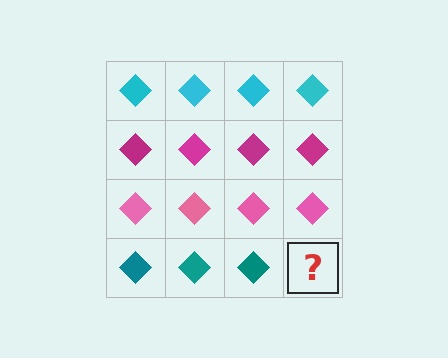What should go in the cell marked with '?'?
The missing cell should contain a teal diamond.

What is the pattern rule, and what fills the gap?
The rule is that each row has a consistent color. The gap should be filled with a teal diamond.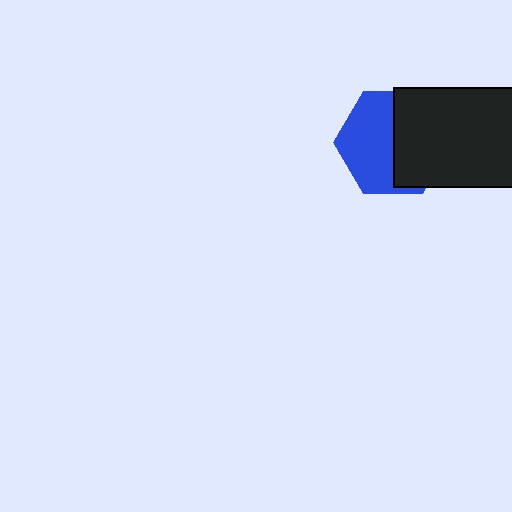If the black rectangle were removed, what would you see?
You would see the complete blue hexagon.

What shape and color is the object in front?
The object in front is a black rectangle.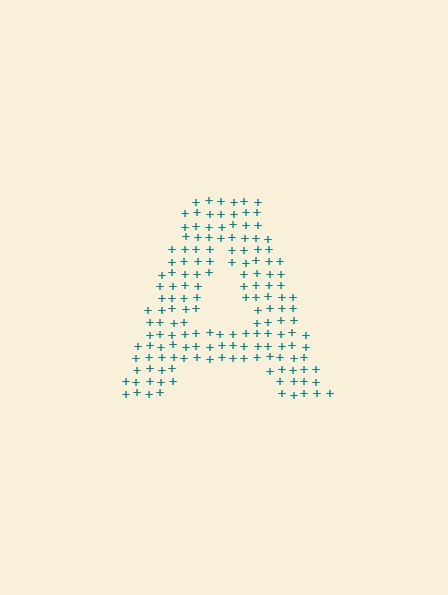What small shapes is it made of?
It is made of small plus signs.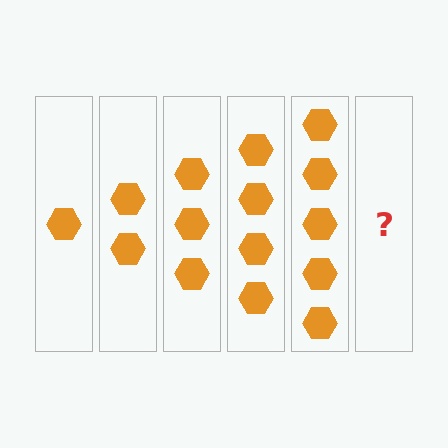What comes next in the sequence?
The next element should be 6 hexagons.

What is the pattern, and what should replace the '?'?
The pattern is that each step adds one more hexagon. The '?' should be 6 hexagons.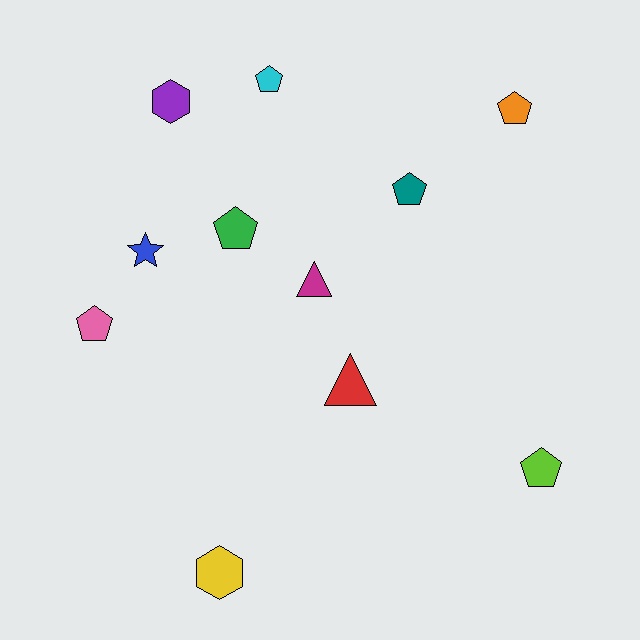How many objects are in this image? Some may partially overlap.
There are 11 objects.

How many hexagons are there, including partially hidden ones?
There are 2 hexagons.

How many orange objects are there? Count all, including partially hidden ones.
There is 1 orange object.